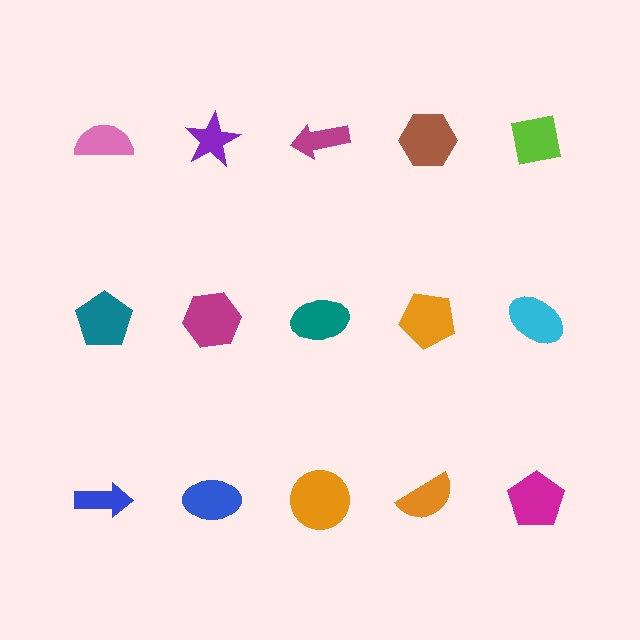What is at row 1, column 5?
A lime square.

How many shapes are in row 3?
5 shapes.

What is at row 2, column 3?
A teal ellipse.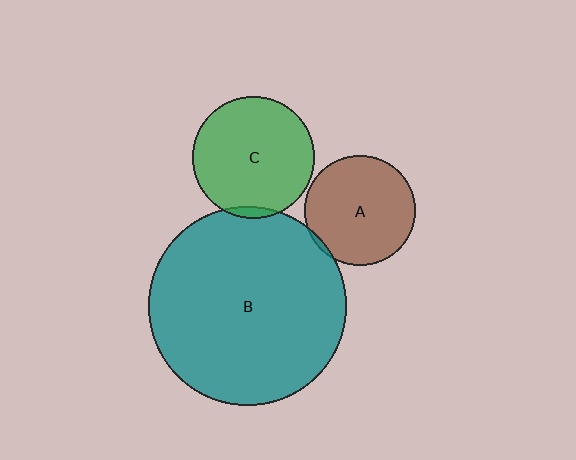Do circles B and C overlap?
Yes.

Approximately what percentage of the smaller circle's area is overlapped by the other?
Approximately 5%.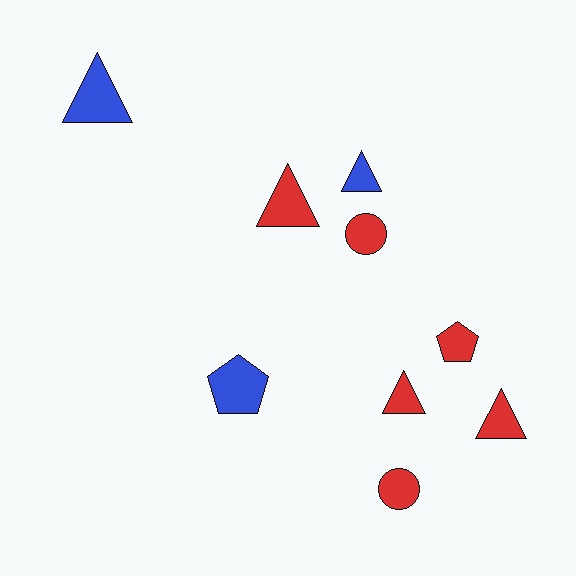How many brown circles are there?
There are no brown circles.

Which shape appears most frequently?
Triangle, with 5 objects.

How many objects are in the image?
There are 9 objects.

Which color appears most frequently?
Red, with 6 objects.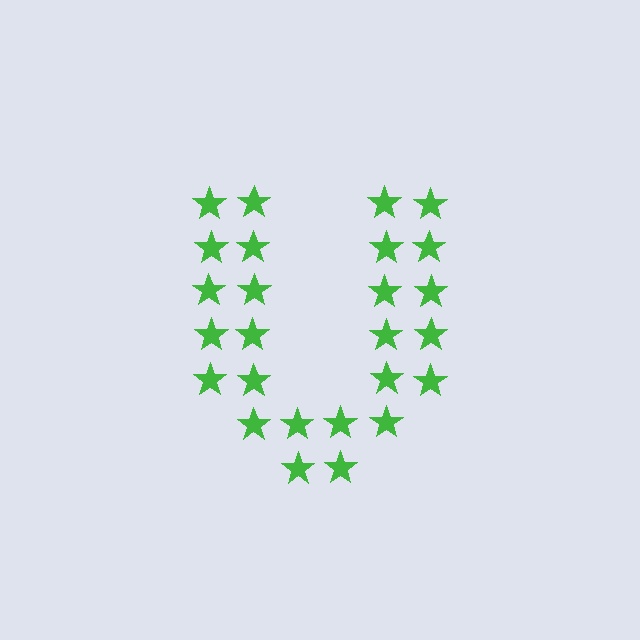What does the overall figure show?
The overall figure shows the letter U.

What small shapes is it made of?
It is made of small stars.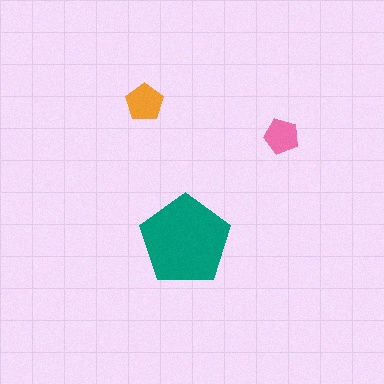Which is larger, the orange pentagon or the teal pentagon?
The teal one.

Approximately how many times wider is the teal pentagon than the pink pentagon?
About 2.5 times wider.